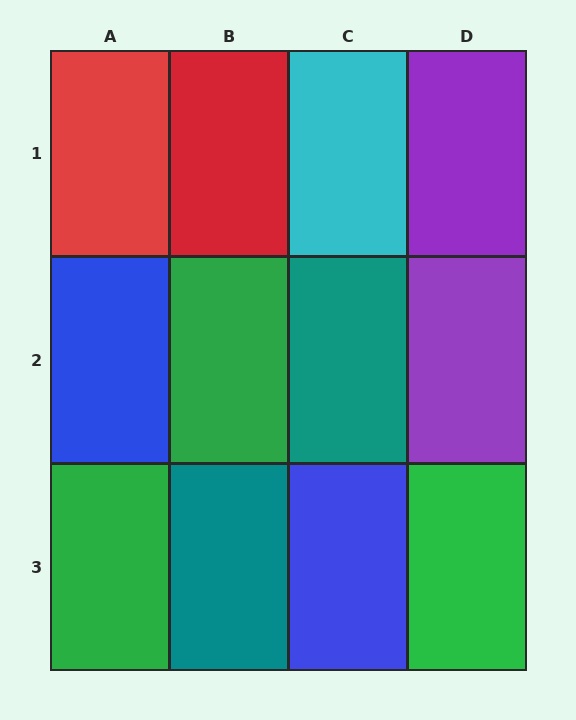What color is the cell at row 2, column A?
Blue.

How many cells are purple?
2 cells are purple.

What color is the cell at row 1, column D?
Purple.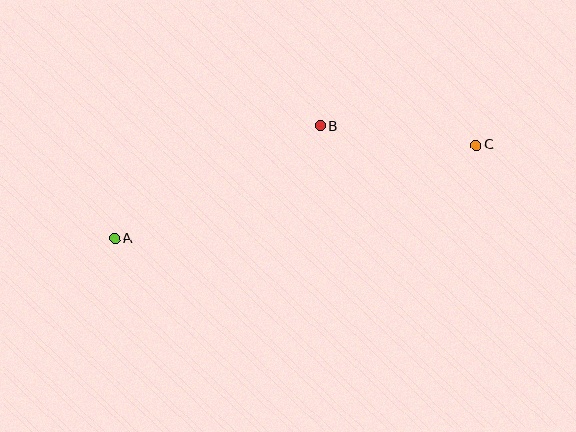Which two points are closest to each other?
Points B and C are closest to each other.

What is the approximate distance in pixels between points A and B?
The distance between A and B is approximately 234 pixels.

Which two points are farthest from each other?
Points A and C are farthest from each other.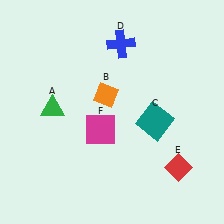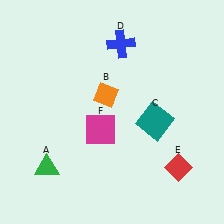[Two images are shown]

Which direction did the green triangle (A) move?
The green triangle (A) moved down.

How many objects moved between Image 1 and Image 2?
1 object moved between the two images.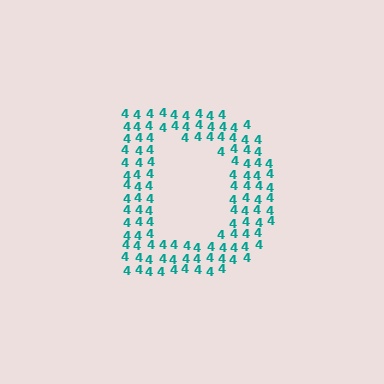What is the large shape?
The large shape is the letter D.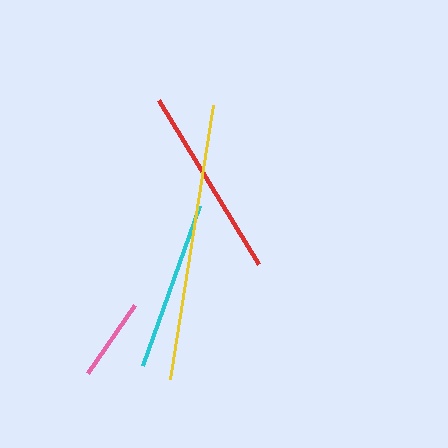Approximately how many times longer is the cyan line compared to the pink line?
The cyan line is approximately 2.1 times the length of the pink line.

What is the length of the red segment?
The red segment is approximately 192 pixels long.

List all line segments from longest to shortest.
From longest to shortest: yellow, red, cyan, pink.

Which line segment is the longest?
The yellow line is the longest at approximately 278 pixels.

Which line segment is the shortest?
The pink line is the shortest at approximately 82 pixels.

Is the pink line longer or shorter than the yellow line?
The yellow line is longer than the pink line.